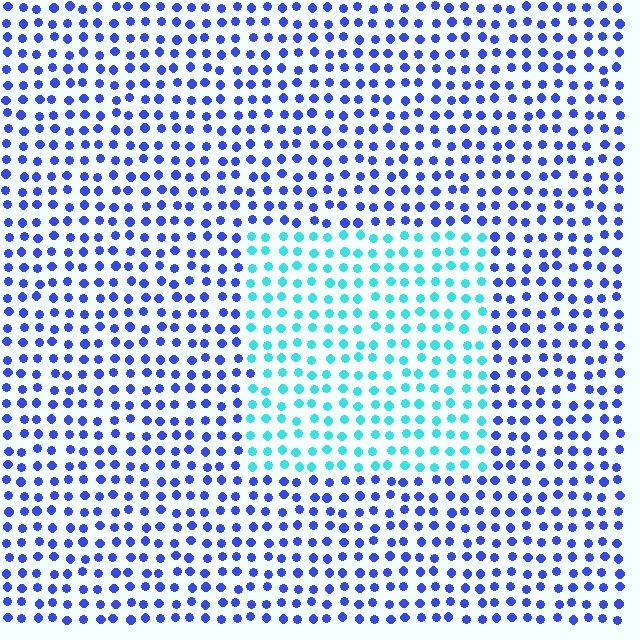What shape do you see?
I see a rectangle.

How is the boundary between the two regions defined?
The boundary is defined purely by a slight shift in hue (about 54 degrees). Spacing, size, and orientation are identical on both sides.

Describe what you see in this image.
The image is filled with small blue elements in a uniform arrangement. A rectangle-shaped region is visible where the elements are tinted to a slightly different hue, forming a subtle color boundary.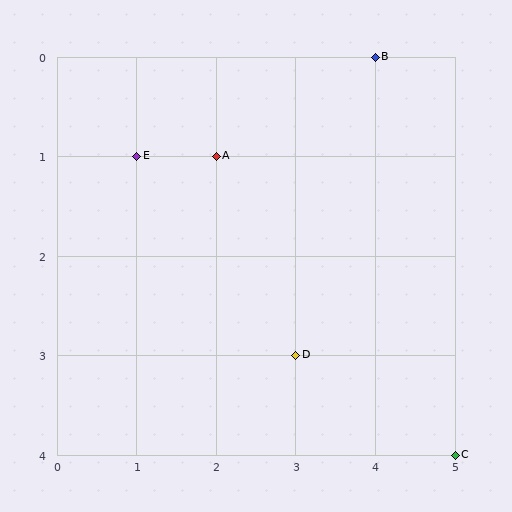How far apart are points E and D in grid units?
Points E and D are 2 columns and 2 rows apart (about 2.8 grid units diagonally).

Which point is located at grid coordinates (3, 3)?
Point D is at (3, 3).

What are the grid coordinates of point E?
Point E is at grid coordinates (1, 1).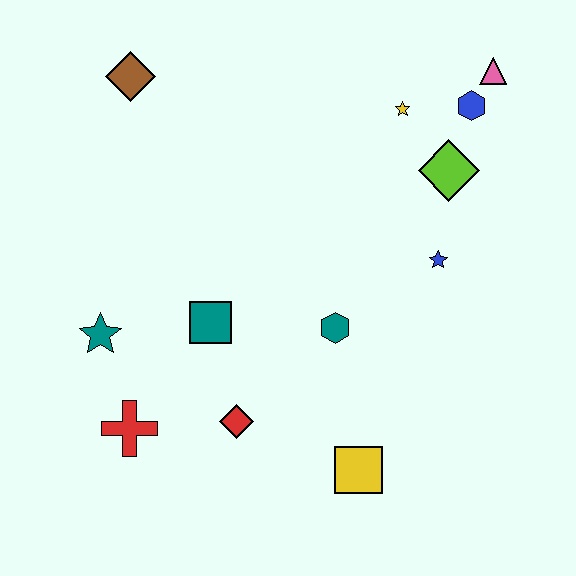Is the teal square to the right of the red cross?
Yes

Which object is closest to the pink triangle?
The blue hexagon is closest to the pink triangle.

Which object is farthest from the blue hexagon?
The red cross is farthest from the blue hexagon.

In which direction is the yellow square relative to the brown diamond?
The yellow square is below the brown diamond.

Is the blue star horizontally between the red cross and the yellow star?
No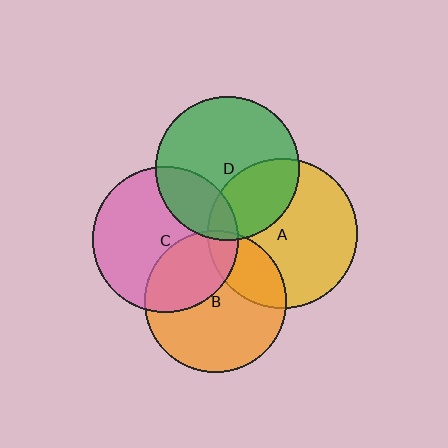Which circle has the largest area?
Circle A (yellow).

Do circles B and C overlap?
Yes.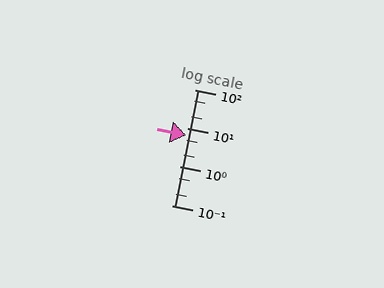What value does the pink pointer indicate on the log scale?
The pointer indicates approximately 6.6.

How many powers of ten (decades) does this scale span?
The scale spans 3 decades, from 0.1 to 100.